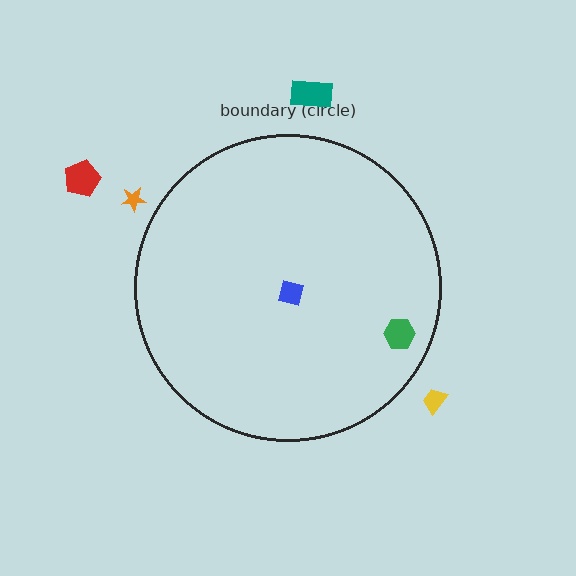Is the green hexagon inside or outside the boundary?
Inside.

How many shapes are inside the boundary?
2 inside, 4 outside.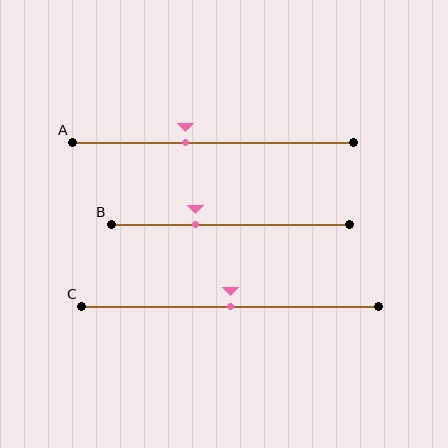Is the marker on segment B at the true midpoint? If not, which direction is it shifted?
No, the marker on segment B is shifted to the left by about 14% of the segment length.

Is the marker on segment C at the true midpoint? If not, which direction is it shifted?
Yes, the marker on segment C is at the true midpoint.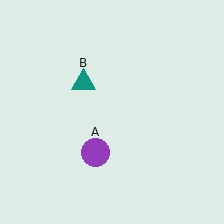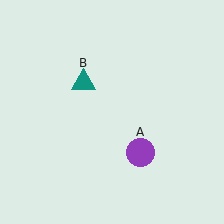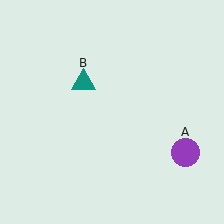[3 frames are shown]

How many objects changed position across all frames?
1 object changed position: purple circle (object A).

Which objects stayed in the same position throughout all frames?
Teal triangle (object B) remained stationary.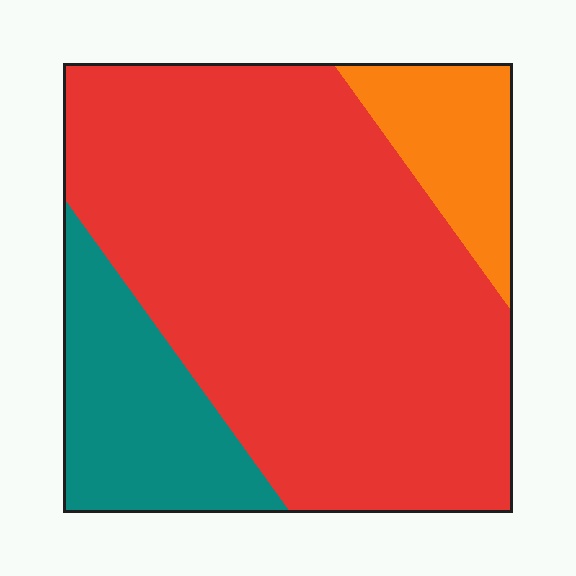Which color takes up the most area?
Red, at roughly 70%.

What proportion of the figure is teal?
Teal covers about 20% of the figure.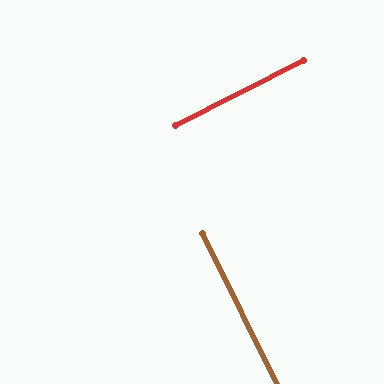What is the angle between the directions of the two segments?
Approximately 89 degrees.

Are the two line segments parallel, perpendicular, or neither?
Perpendicular — they meet at approximately 89°.